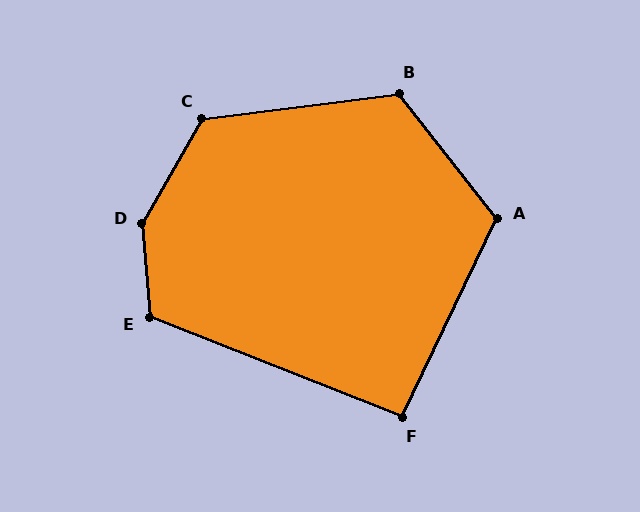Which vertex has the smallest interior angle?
F, at approximately 94 degrees.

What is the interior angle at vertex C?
Approximately 127 degrees (obtuse).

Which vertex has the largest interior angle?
D, at approximately 145 degrees.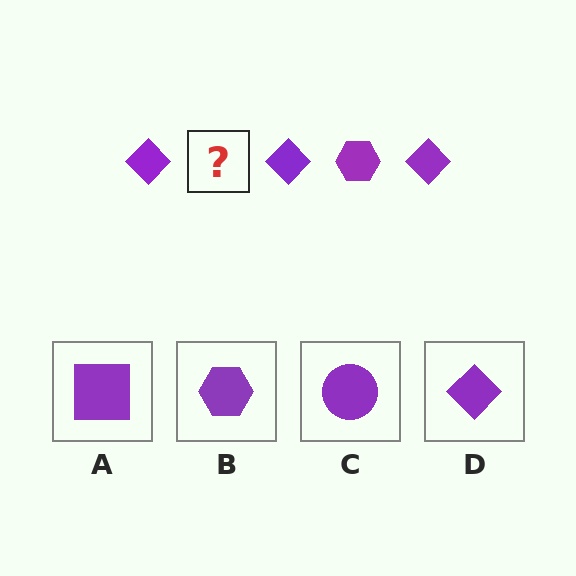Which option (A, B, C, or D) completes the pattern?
B.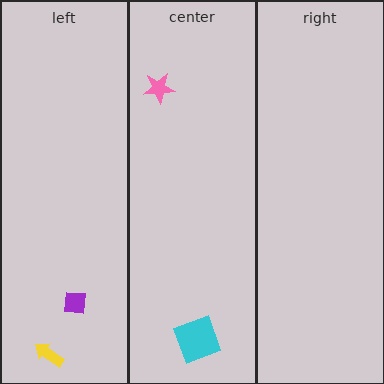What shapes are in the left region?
The purple square, the yellow arrow.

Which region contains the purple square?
The left region.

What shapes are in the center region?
The pink star, the cyan square.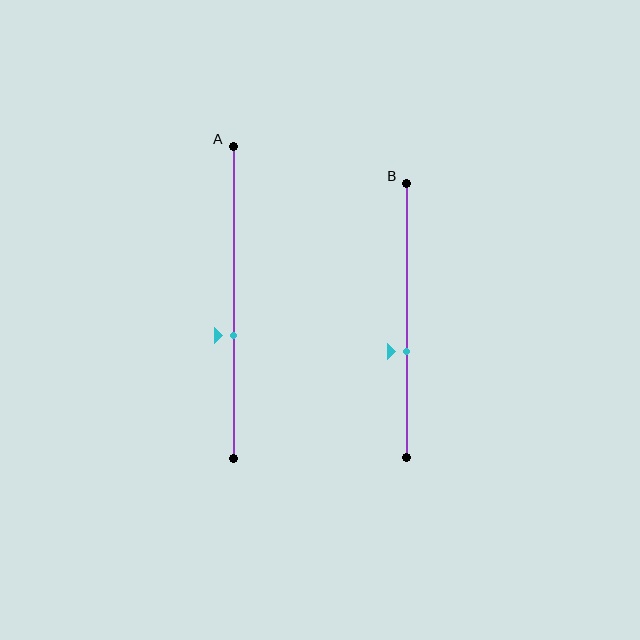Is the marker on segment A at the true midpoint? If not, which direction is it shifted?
No, the marker on segment A is shifted downward by about 11% of the segment length.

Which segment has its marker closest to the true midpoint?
Segment A has its marker closest to the true midpoint.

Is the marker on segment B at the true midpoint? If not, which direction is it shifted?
No, the marker on segment B is shifted downward by about 11% of the segment length.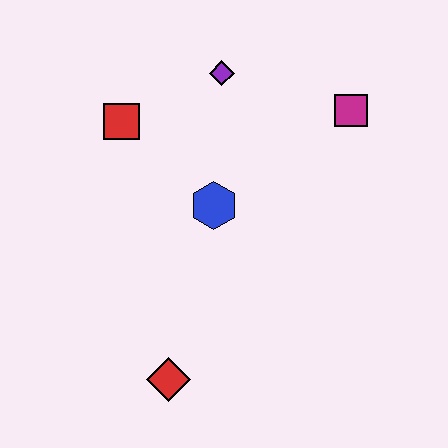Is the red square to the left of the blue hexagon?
Yes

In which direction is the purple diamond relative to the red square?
The purple diamond is to the right of the red square.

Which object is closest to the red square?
The purple diamond is closest to the red square.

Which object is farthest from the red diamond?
The magenta square is farthest from the red diamond.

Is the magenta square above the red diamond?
Yes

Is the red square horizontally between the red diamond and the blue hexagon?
No